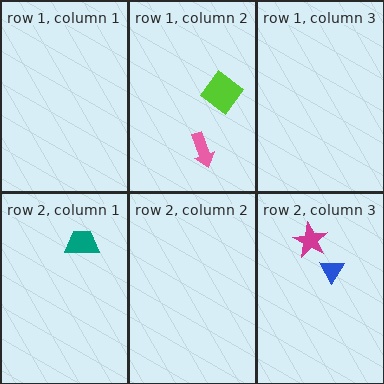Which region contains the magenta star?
The row 2, column 3 region.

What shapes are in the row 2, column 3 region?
The magenta star, the blue triangle.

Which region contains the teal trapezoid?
The row 2, column 1 region.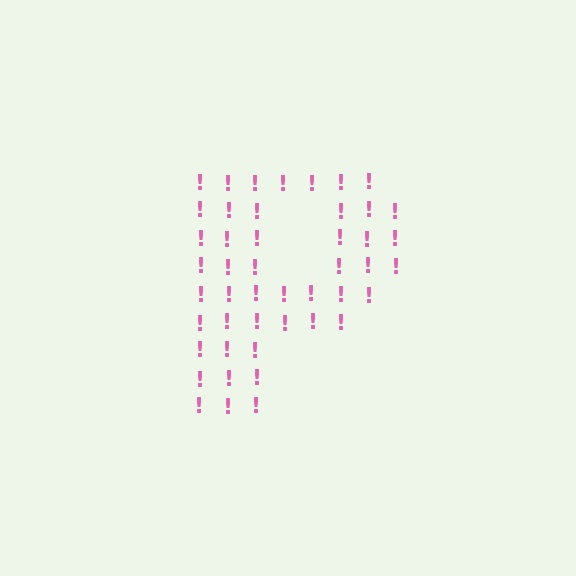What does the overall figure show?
The overall figure shows the letter P.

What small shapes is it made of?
It is made of small exclamation marks.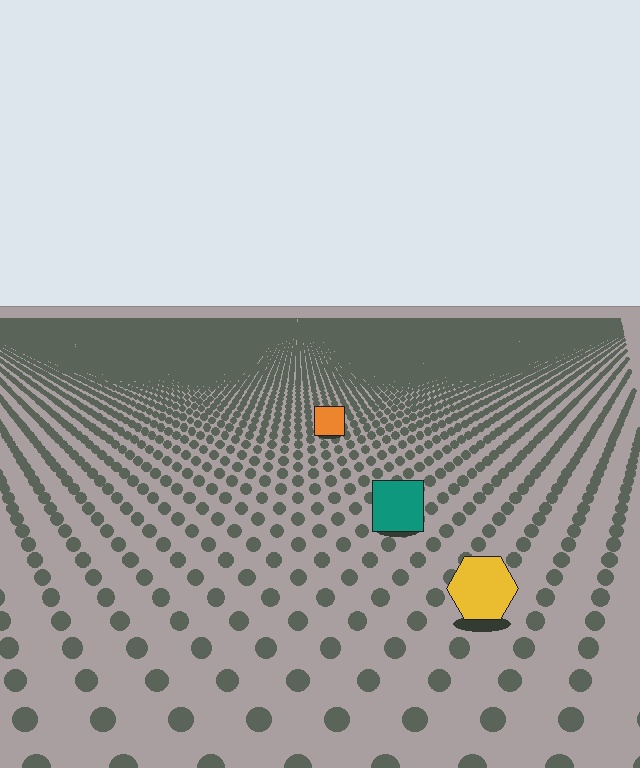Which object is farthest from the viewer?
The orange square is farthest from the viewer. It appears smaller and the ground texture around it is denser.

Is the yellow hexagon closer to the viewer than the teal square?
Yes. The yellow hexagon is closer — you can tell from the texture gradient: the ground texture is coarser near it.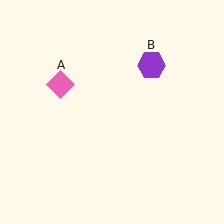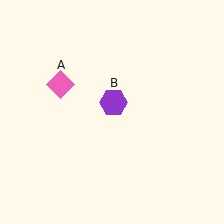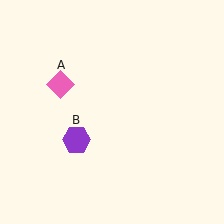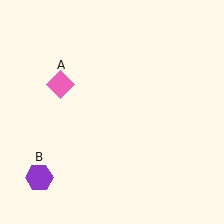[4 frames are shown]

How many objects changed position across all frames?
1 object changed position: purple hexagon (object B).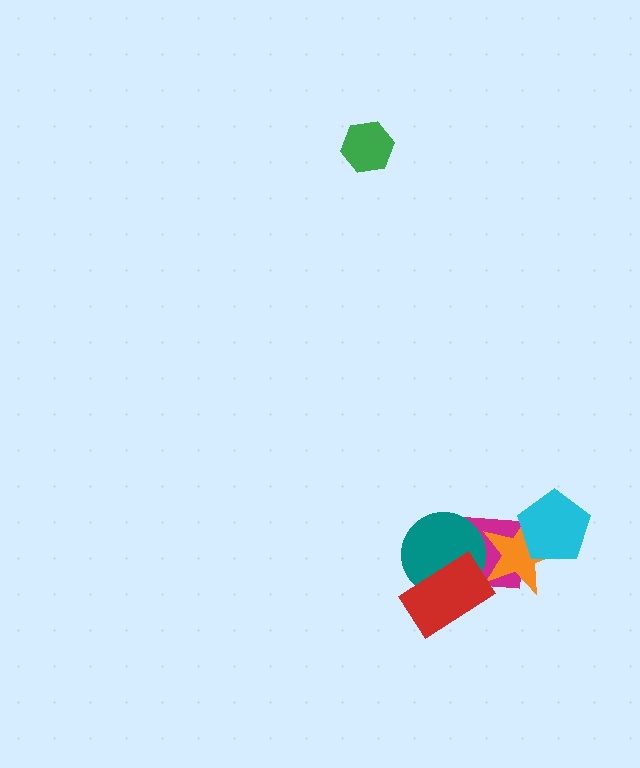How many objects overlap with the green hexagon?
0 objects overlap with the green hexagon.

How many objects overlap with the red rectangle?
2 objects overlap with the red rectangle.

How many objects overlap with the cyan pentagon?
1 object overlaps with the cyan pentagon.